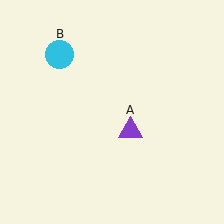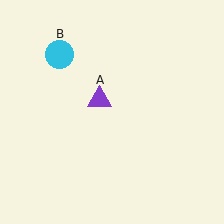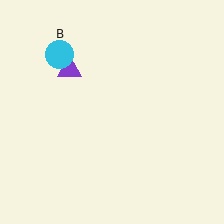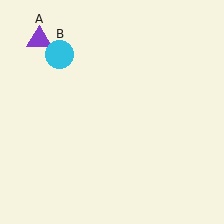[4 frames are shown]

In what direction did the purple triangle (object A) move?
The purple triangle (object A) moved up and to the left.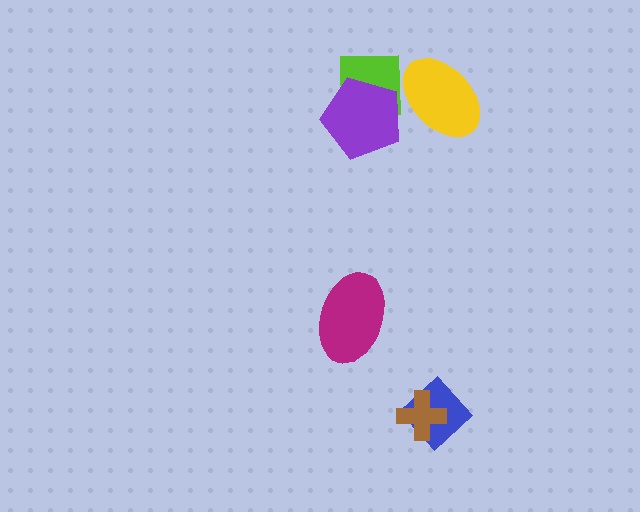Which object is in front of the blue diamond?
The brown cross is in front of the blue diamond.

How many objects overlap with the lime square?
2 objects overlap with the lime square.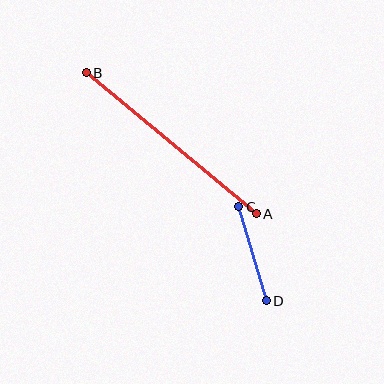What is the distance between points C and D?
The distance is approximately 98 pixels.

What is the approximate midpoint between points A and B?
The midpoint is at approximately (171, 143) pixels.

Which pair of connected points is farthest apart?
Points A and B are farthest apart.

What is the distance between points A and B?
The distance is approximately 221 pixels.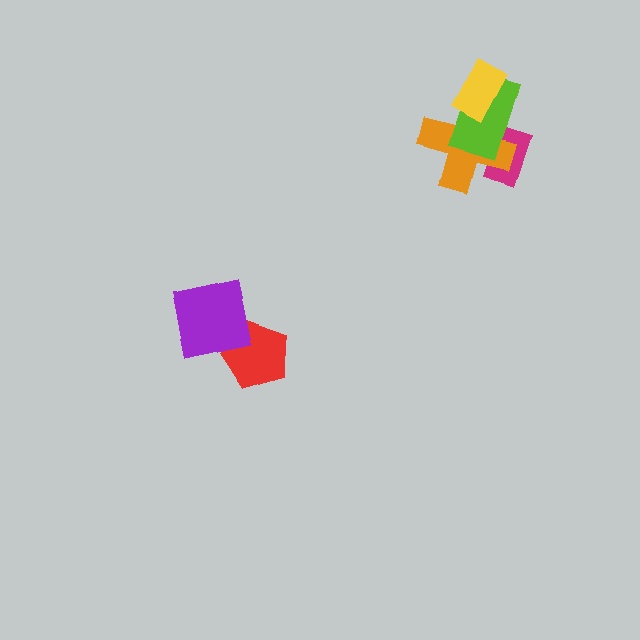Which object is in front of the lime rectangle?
The yellow rectangle is in front of the lime rectangle.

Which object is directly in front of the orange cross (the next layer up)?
The lime rectangle is directly in front of the orange cross.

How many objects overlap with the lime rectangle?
3 objects overlap with the lime rectangle.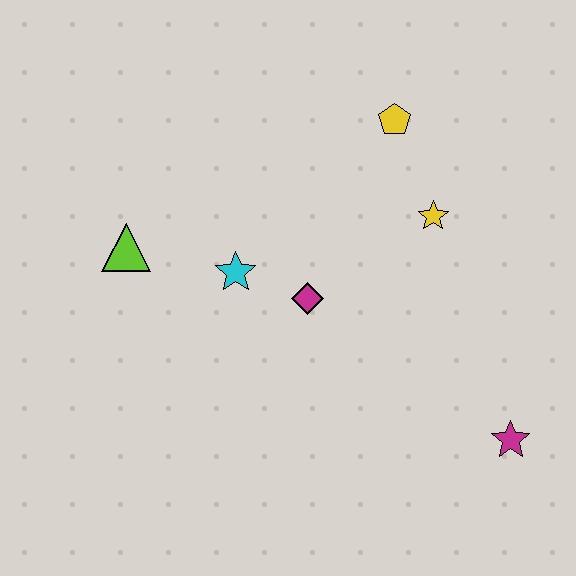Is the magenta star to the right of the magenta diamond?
Yes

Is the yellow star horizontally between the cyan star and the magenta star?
Yes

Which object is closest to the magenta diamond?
The cyan star is closest to the magenta diamond.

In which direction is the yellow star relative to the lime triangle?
The yellow star is to the right of the lime triangle.